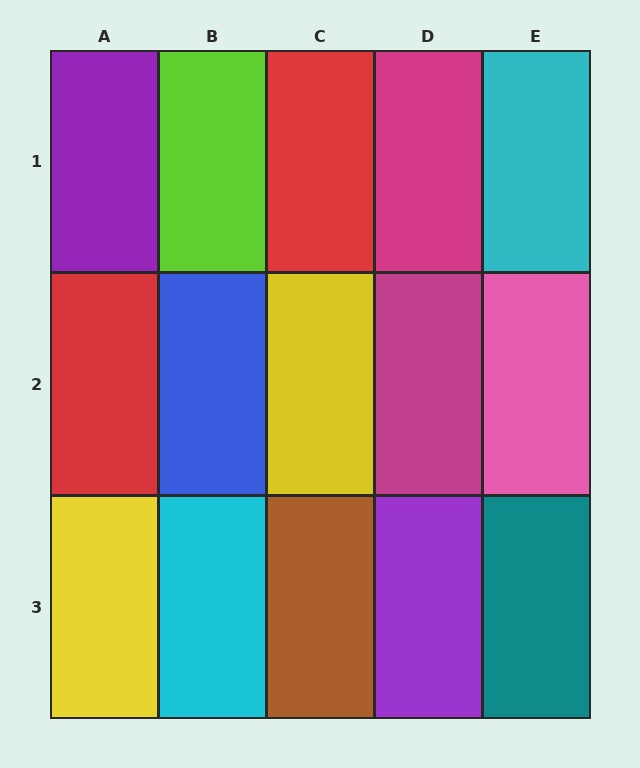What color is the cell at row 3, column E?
Teal.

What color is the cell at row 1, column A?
Purple.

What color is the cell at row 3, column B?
Cyan.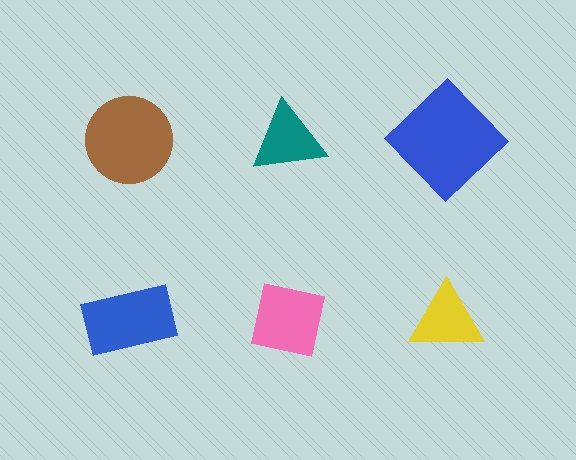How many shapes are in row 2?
3 shapes.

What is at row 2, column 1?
A blue rectangle.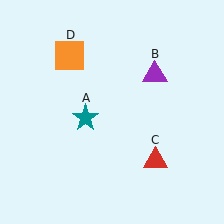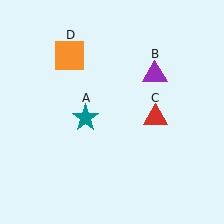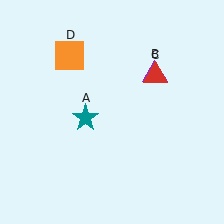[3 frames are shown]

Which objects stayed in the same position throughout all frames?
Teal star (object A) and purple triangle (object B) and orange square (object D) remained stationary.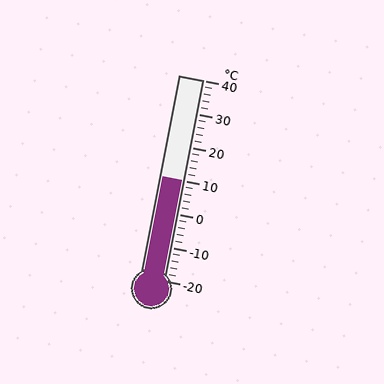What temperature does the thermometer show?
The thermometer shows approximately 10°C.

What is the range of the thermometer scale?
The thermometer scale ranges from -20°C to 40°C.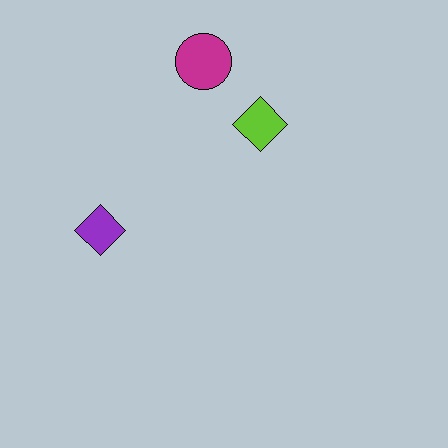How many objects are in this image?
There are 3 objects.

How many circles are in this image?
There is 1 circle.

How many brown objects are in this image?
There are no brown objects.